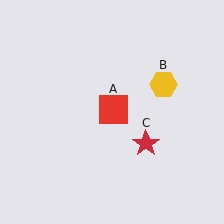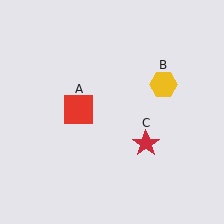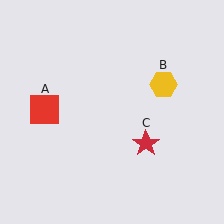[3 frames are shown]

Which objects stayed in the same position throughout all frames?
Yellow hexagon (object B) and red star (object C) remained stationary.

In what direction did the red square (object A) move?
The red square (object A) moved left.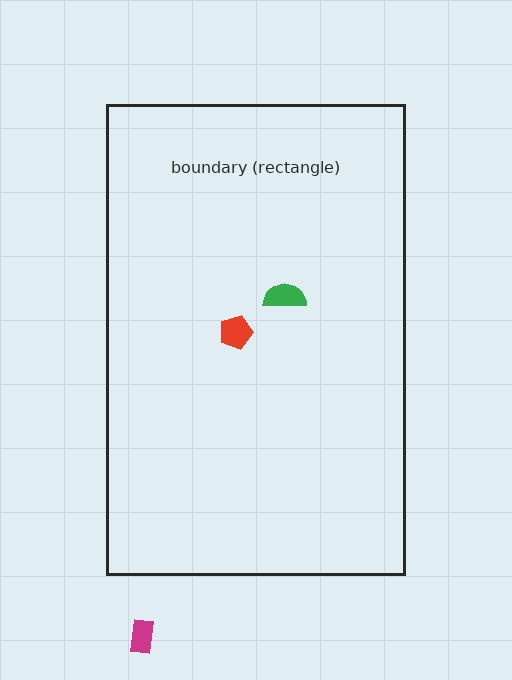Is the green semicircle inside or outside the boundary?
Inside.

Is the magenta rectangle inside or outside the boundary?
Outside.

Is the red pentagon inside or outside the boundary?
Inside.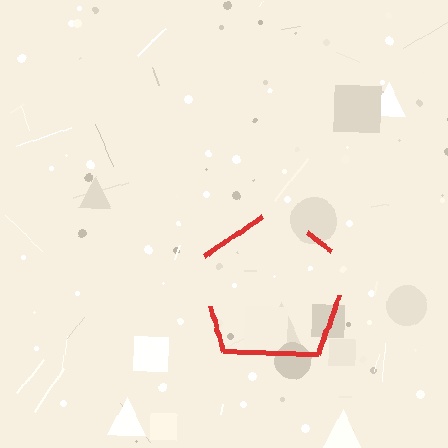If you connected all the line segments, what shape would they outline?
They would outline a pentagon.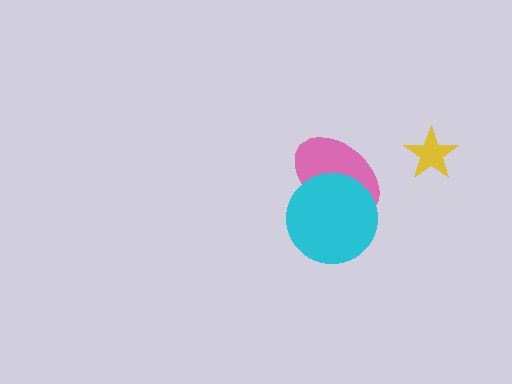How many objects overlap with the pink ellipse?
1 object overlaps with the pink ellipse.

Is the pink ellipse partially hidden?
Yes, it is partially covered by another shape.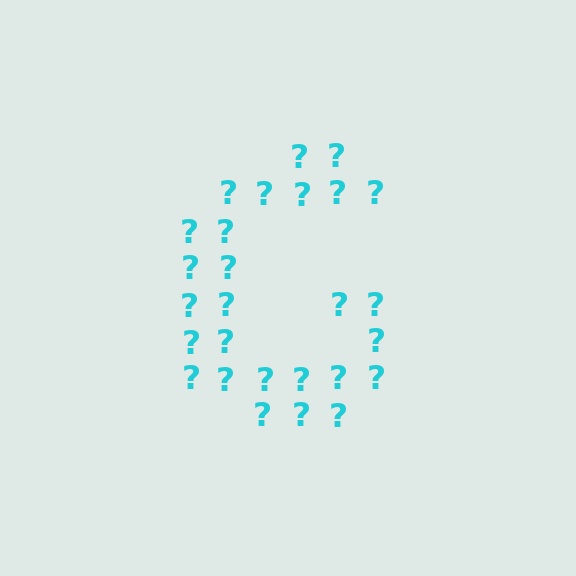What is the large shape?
The large shape is the letter G.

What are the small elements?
The small elements are question marks.